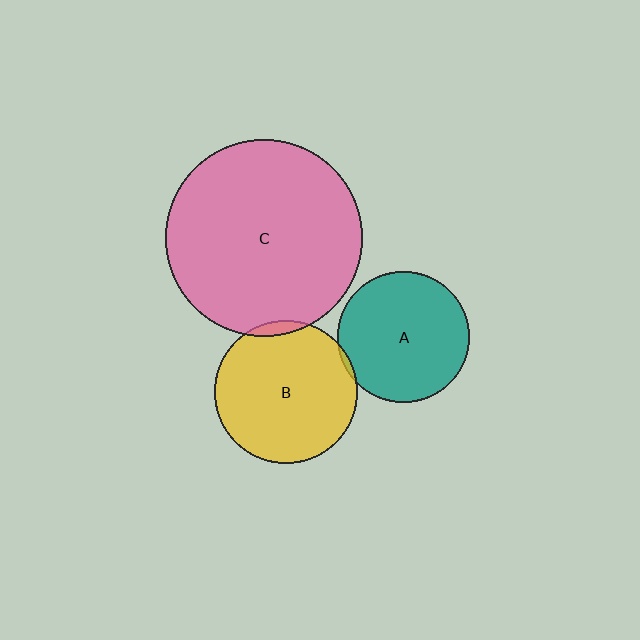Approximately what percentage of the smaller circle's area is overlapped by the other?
Approximately 5%.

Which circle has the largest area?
Circle C (pink).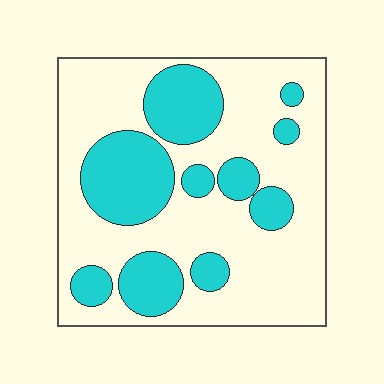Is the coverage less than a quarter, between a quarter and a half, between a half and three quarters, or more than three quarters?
Between a quarter and a half.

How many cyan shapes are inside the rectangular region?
10.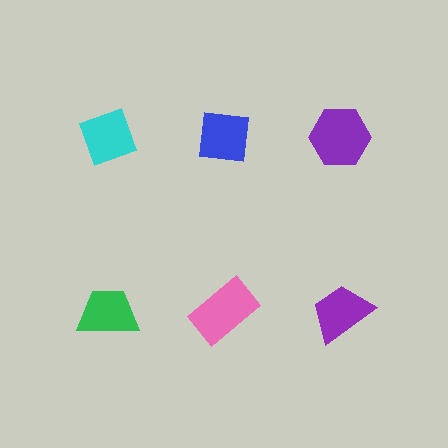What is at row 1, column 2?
A blue square.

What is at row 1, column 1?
A cyan diamond.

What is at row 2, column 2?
A pink rectangle.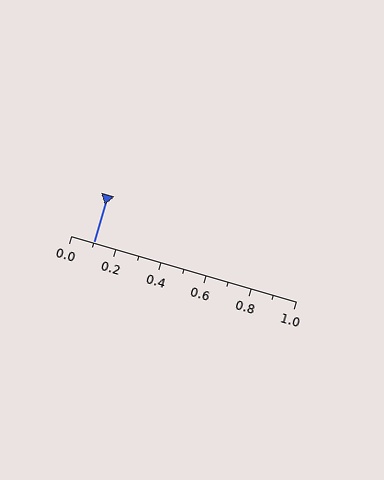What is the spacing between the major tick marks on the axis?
The major ticks are spaced 0.2 apart.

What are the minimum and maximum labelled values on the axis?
The axis runs from 0.0 to 1.0.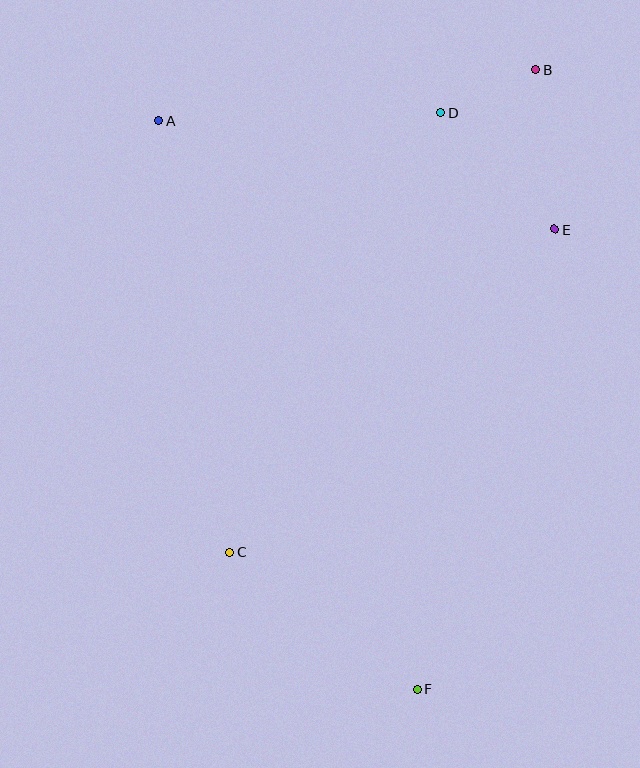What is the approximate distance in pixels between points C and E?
The distance between C and E is approximately 459 pixels.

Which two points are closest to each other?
Points B and D are closest to each other.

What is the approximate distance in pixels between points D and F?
The distance between D and F is approximately 577 pixels.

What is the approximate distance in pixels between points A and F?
The distance between A and F is approximately 625 pixels.